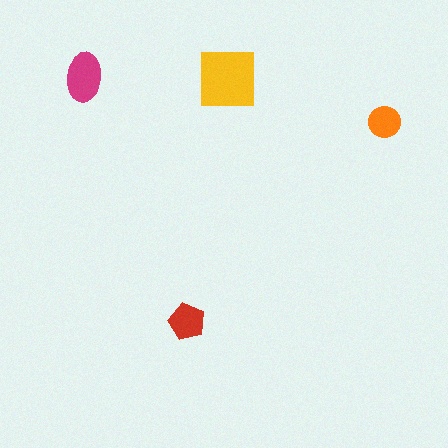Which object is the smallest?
The orange circle.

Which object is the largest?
The yellow square.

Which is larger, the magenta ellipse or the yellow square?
The yellow square.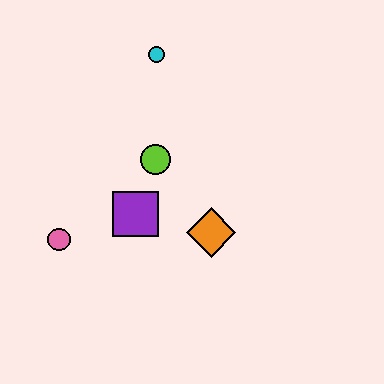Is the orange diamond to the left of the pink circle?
No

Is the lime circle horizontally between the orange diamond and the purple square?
Yes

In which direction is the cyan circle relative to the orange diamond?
The cyan circle is above the orange diamond.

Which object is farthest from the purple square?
The cyan circle is farthest from the purple square.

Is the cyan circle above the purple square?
Yes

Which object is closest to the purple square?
The lime circle is closest to the purple square.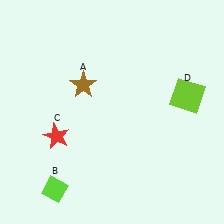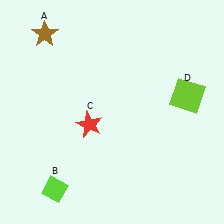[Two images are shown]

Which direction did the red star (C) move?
The red star (C) moved right.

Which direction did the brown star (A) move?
The brown star (A) moved up.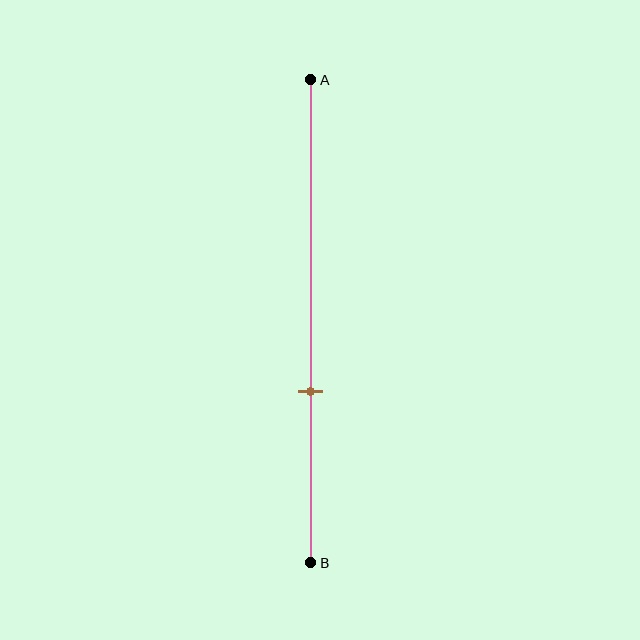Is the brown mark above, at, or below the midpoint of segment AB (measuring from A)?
The brown mark is below the midpoint of segment AB.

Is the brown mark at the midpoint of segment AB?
No, the mark is at about 65% from A, not at the 50% midpoint.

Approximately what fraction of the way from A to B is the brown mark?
The brown mark is approximately 65% of the way from A to B.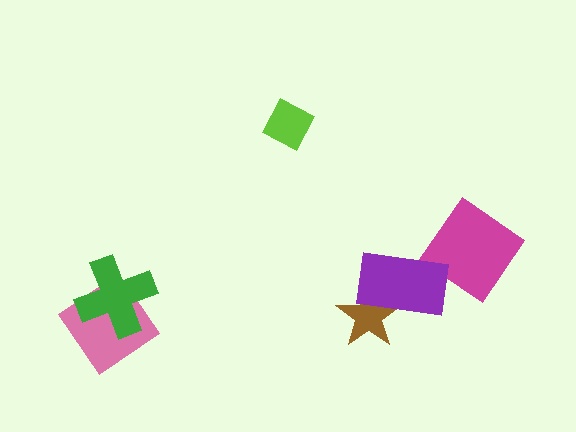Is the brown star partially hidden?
Yes, it is partially covered by another shape.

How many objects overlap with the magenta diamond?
0 objects overlap with the magenta diamond.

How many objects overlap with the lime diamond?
0 objects overlap with the lime diamond.